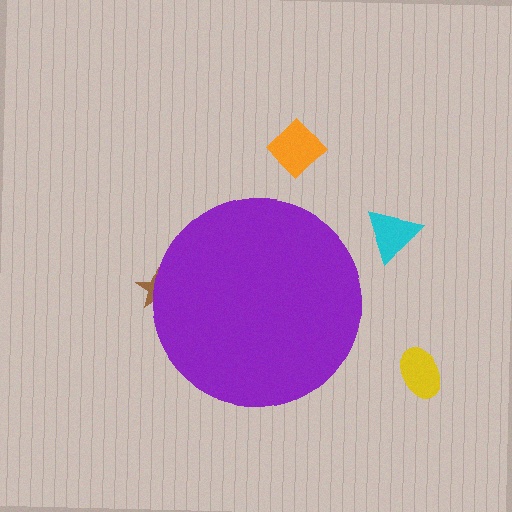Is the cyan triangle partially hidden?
No, the cyan triangle is fully visible.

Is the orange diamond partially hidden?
No, the orange diamond is fully visible.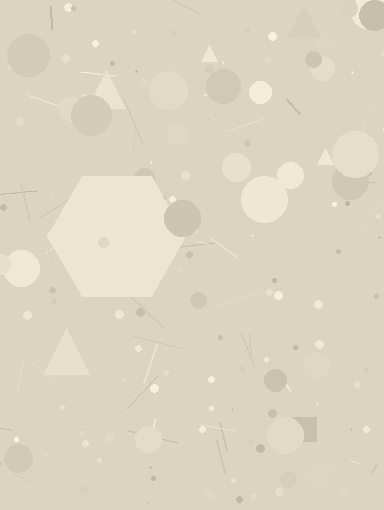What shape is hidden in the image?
A hexagon is hidden in the image.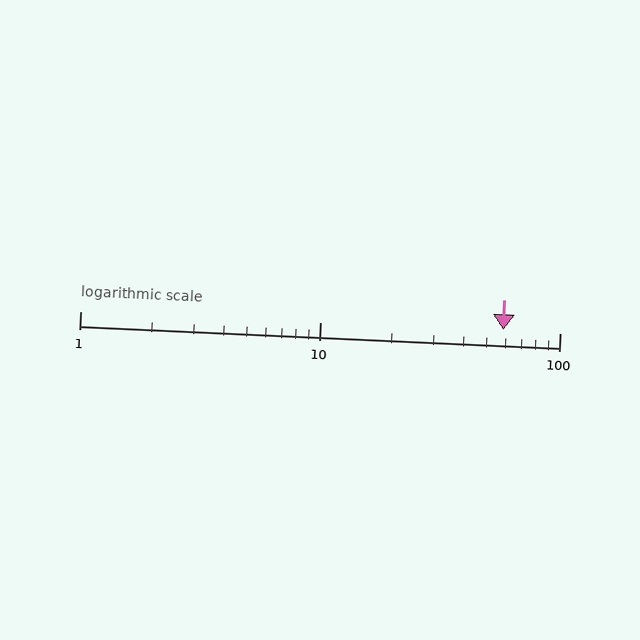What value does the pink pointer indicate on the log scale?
The pointer indicates approximately 58.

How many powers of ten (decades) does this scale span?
The scale spans 2 decades, from 1 to 100.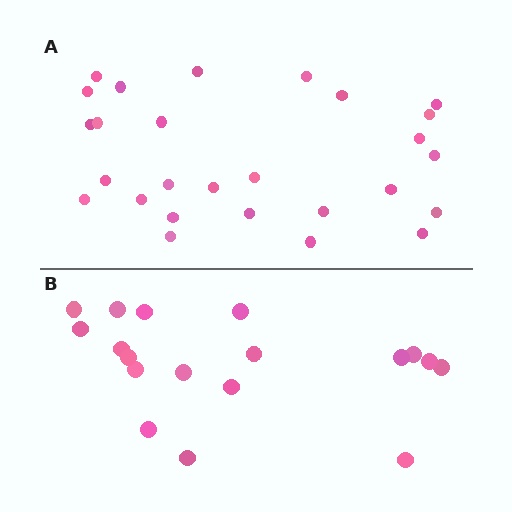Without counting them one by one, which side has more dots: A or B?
Region A (the top region) has more dots.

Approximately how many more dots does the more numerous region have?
Region A has roughly 8 or so more dots than region B.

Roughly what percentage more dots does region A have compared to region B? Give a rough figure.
About 50% more.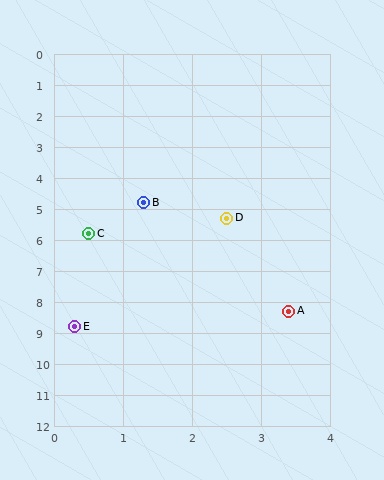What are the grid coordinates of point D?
Point D is at approximately (2.5, 5.3).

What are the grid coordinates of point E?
Point E is at approximately (0.3, 8.8).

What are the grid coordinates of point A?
Point A is at approximately (3.4, 8.3).